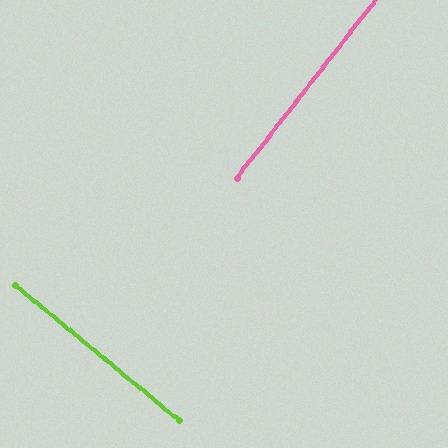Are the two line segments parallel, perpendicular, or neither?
Perpendicular — they meet at approximately 88°.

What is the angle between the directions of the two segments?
Approximately 88 degrees.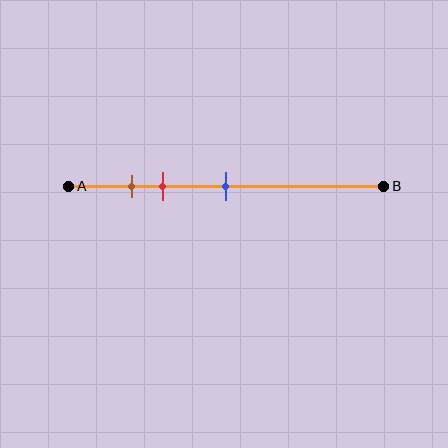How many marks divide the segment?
There are 3 marks dividing the segment.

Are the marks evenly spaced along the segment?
No, the marks are not evenly spaced.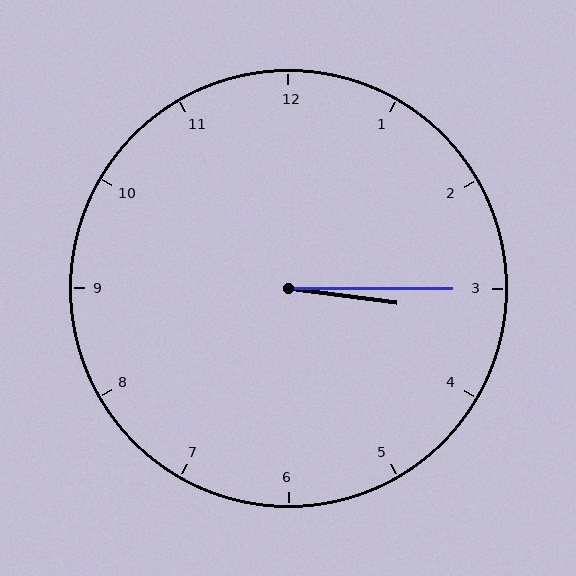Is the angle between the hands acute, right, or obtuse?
It is acute.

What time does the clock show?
3:15.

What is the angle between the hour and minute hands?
Approximately 8 degrees.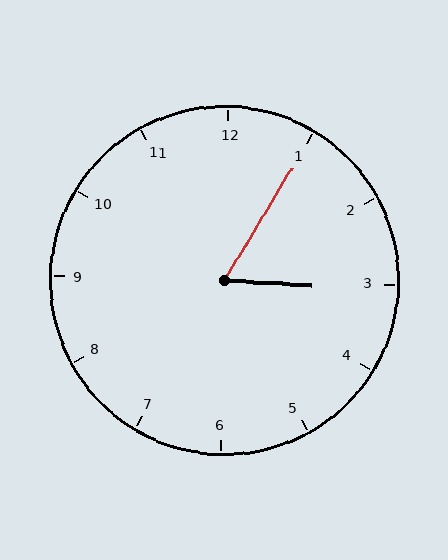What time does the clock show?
3:05.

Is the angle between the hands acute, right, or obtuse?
It is acute.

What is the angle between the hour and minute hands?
Approximately 62 degrees.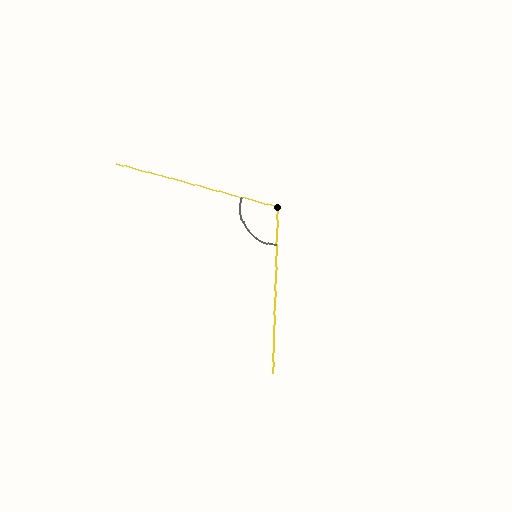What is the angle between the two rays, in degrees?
Approximately 103 degrees.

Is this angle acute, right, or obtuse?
It is obtuse.